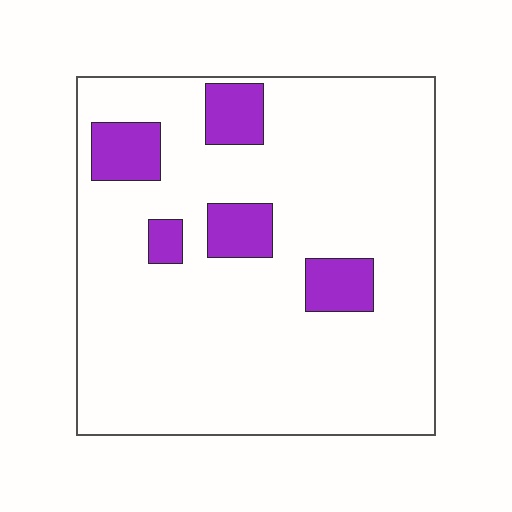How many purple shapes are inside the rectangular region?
5.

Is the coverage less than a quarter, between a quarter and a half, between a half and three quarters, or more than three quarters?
Less than a quarter.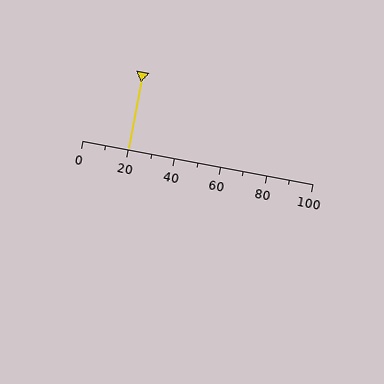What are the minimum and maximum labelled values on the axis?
The axis runs from 0 to 100.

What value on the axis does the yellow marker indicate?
The marker indicates approximately 20.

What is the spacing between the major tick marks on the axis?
The major ticks are spaced 20 apart.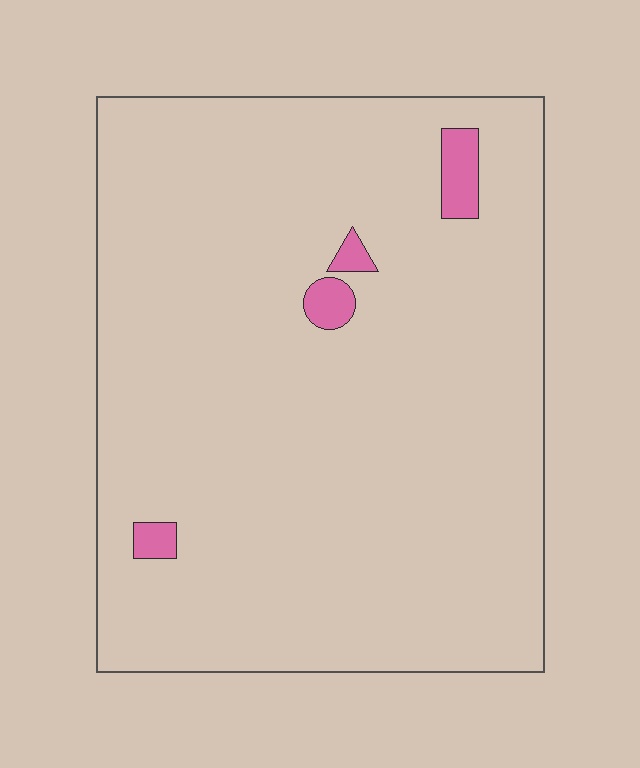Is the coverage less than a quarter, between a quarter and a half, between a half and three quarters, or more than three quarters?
Less than a quarter.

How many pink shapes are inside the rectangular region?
4.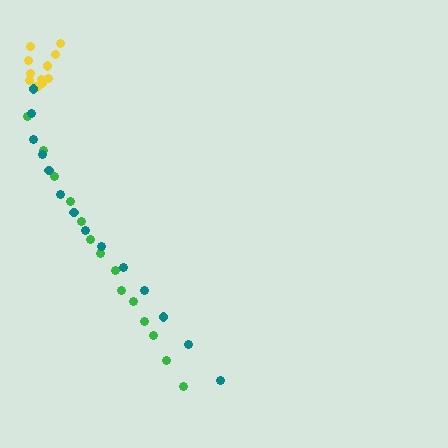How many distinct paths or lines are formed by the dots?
There are 3 distinct paths.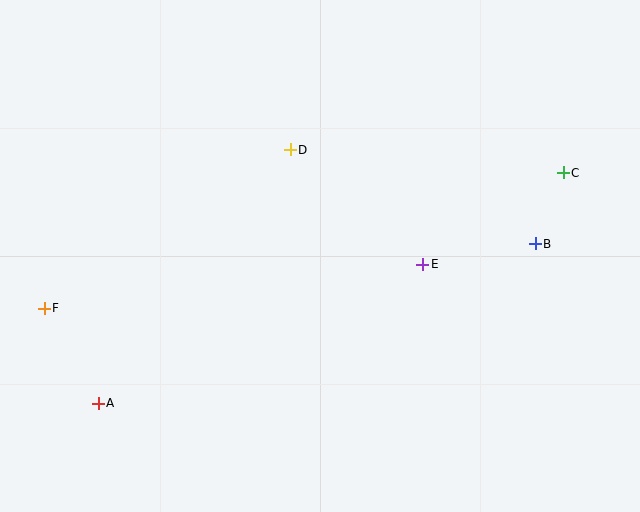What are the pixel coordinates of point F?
Point F is at (44, 308).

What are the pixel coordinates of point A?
Point A is at (98, 403).